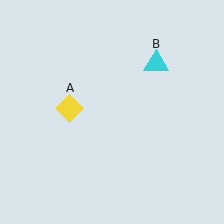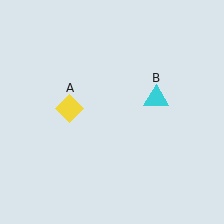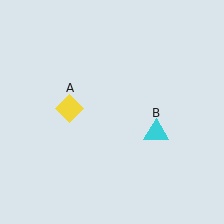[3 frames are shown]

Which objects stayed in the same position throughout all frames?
Yellow diamond (object A) remained stationary.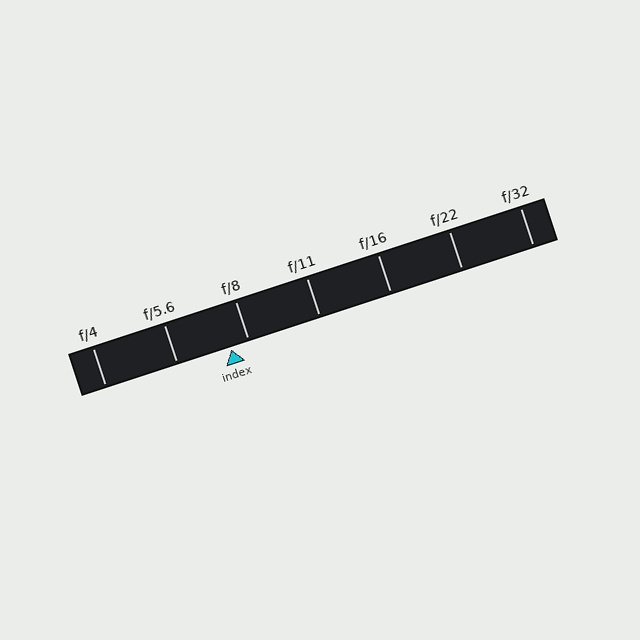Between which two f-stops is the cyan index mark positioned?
The index mark is between f/5.6 and f/8.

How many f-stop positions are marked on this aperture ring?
There are 7 f-stop positions marked.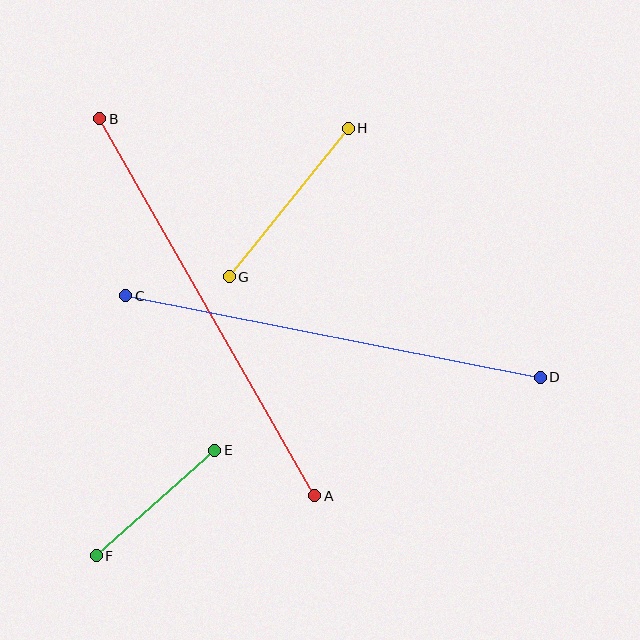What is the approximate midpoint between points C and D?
The midpoint is at approximately (333, 337) pixels.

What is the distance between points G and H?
The distance is approximately 190 pixels.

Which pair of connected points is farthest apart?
Points A and B are farthest apart.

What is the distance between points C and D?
The distance is approximately 422 pixels.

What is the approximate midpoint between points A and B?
The midpoint is at approximately (207, 307) pixels.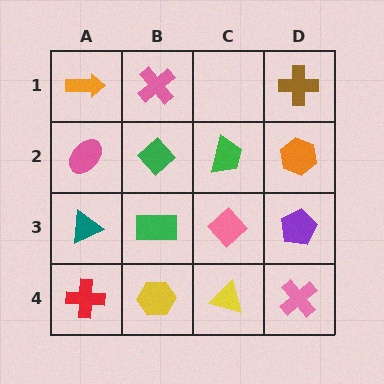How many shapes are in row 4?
4 shapes.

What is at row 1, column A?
An orange arrow.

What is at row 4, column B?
A yellow hexagon.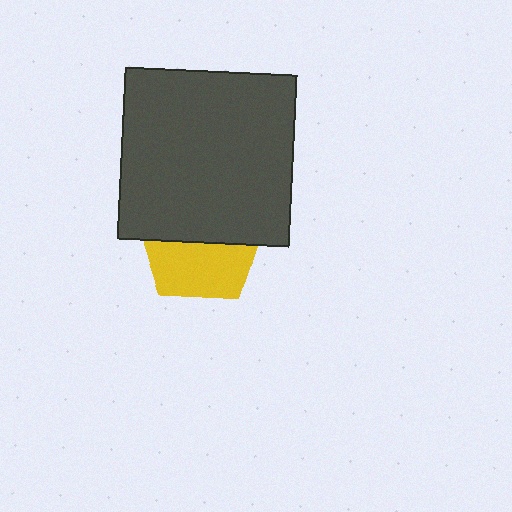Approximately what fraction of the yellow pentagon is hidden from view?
Roughly 51% of the yellow pentagon is hidden behind the dark gray square.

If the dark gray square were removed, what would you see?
You would see the complete yellow pentagon.